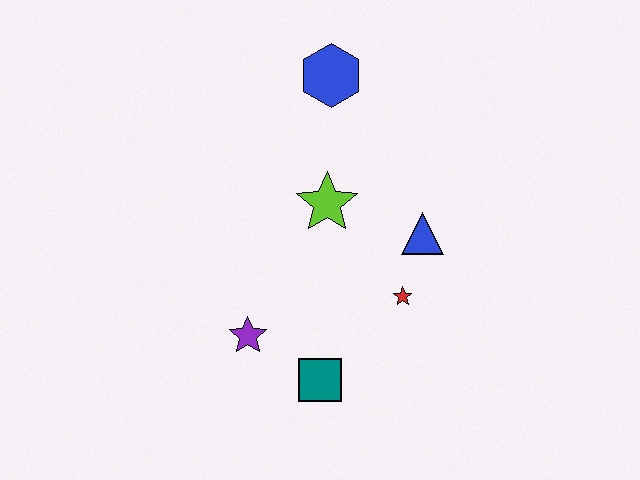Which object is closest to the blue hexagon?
The lime star is closest to the blue hexagon.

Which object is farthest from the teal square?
The blue hexagon is farthest from the teal square.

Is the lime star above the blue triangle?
Yes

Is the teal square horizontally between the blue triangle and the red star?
No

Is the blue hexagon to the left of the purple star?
No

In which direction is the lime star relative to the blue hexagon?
The lime star is below the blue hexagon.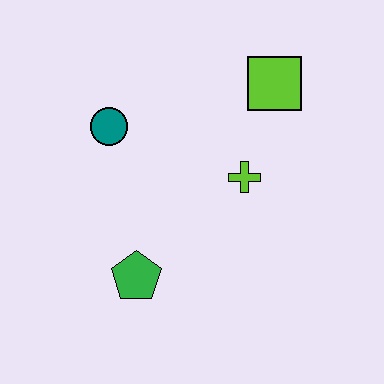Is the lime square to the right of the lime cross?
Yes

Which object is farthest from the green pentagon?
The lime square is farthest from the green pentagon.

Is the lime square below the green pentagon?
No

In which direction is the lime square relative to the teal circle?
The lime square is to the right of the teal circle.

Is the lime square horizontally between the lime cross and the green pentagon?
No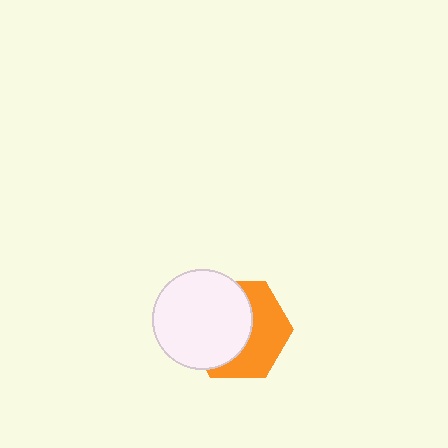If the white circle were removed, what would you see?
You would see the complete orange hexagon.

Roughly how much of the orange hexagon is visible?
About half of it is visible (roughly 46%).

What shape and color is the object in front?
The object in front is a white circle.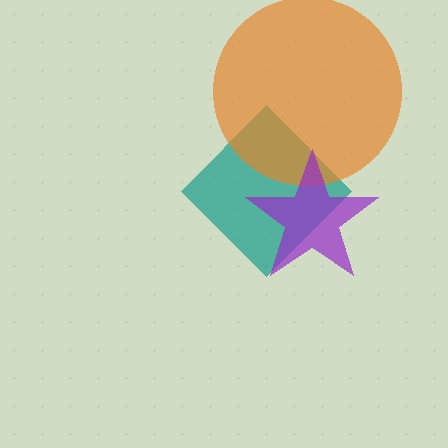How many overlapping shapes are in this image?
There are 3 overlapping shapes in the image.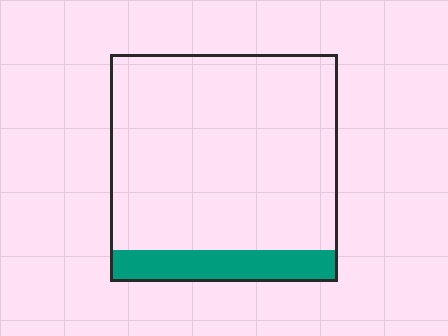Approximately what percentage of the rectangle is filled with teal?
Approximately 15%.